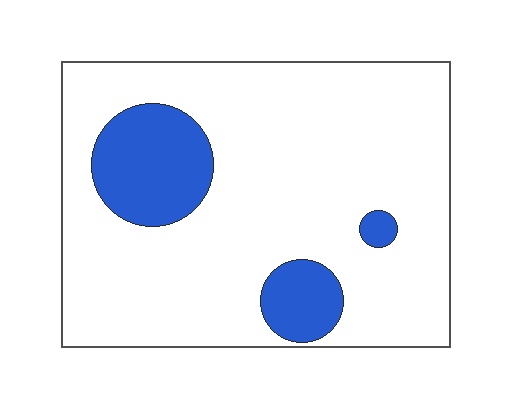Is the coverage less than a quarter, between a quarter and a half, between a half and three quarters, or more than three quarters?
Less than a quarter.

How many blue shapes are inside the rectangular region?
3.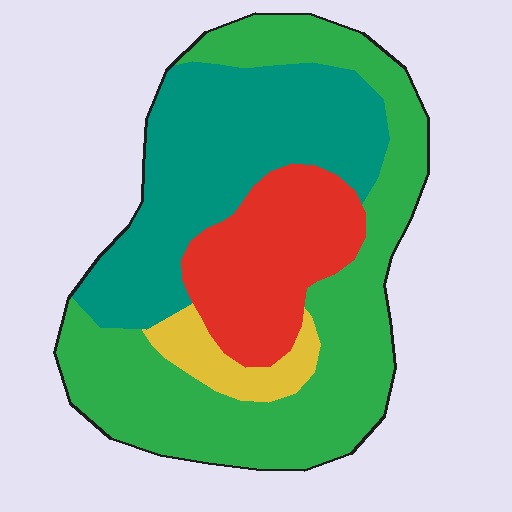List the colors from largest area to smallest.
From largest to smallest: green, teal, red, yellow.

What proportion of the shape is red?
Red covers 19% of the shape.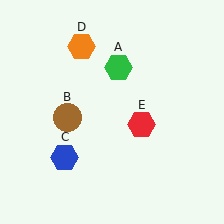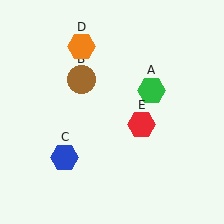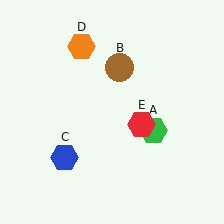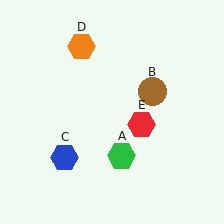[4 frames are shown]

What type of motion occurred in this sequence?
The green hexagon (object A), brown circle (object B) rotated clockwise around the center of the scene.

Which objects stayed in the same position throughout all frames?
Blue hexagon (object C) and orange hexagon (object D) and red hexagon (object E) remained stationary.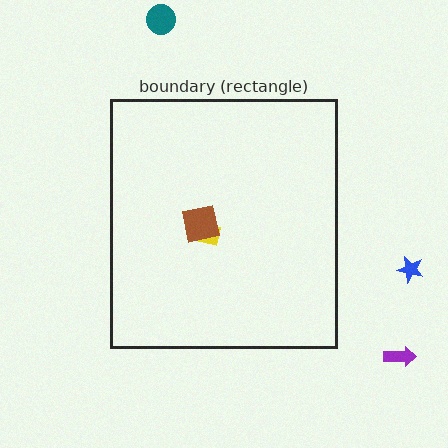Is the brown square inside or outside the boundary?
Inside.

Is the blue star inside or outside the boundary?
Outside.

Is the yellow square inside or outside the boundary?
Inside.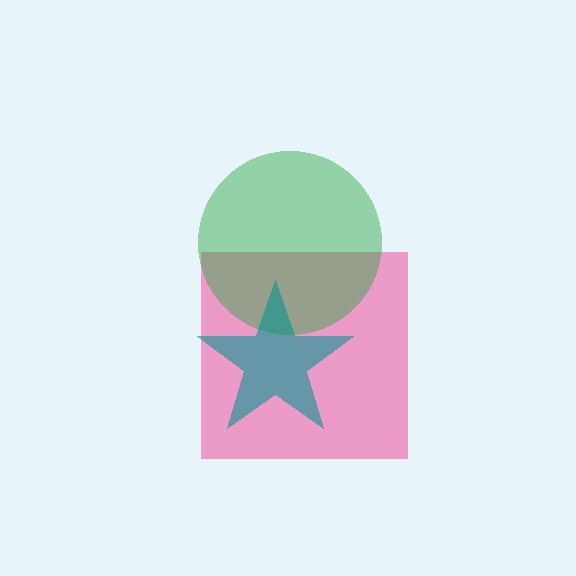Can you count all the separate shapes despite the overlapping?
Yes, there are 3 separate shapes.